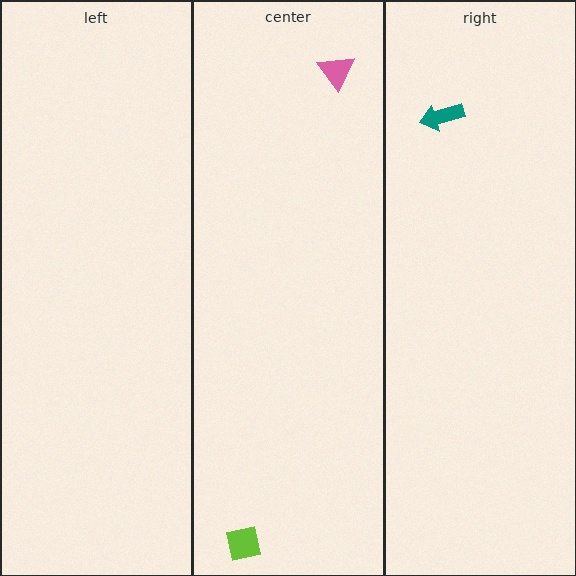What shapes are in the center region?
The lime square, the pink triangle.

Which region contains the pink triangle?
The center region.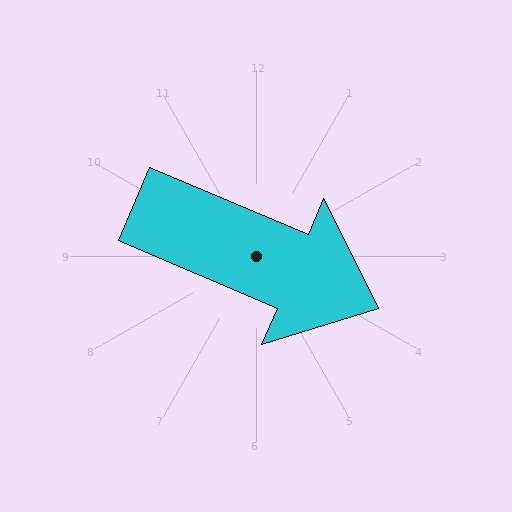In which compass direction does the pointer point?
Southeast.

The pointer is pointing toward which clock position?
Roughly 4 o'clock.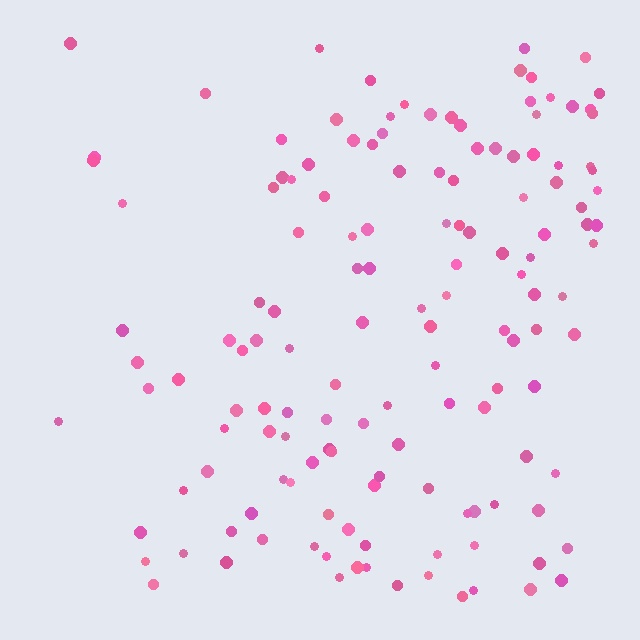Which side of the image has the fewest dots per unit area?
The left.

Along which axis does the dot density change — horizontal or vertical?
Horizontal.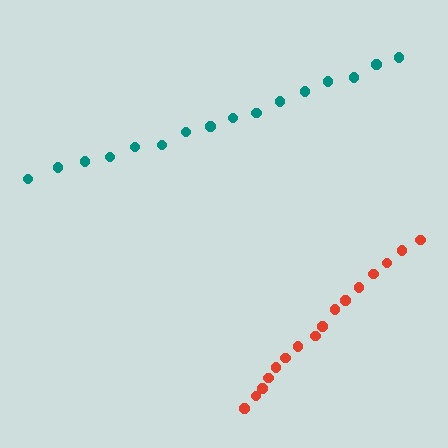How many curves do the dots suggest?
There are 2 distinct paths.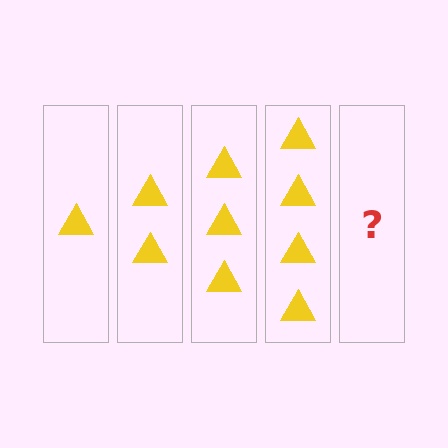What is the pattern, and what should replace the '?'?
The pattern is that each step adds one more triangle. The '?' should be 5 triangles.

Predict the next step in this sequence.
The next step is 5 triangles.